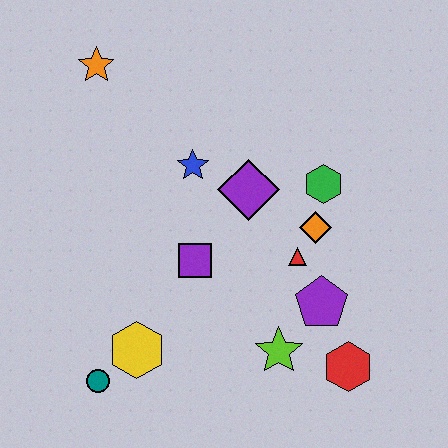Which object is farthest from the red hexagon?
The orange star is farthest from the red hexagon.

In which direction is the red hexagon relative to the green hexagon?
The red hexagon is below the green hexagon.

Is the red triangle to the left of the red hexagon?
Yes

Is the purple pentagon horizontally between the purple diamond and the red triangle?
No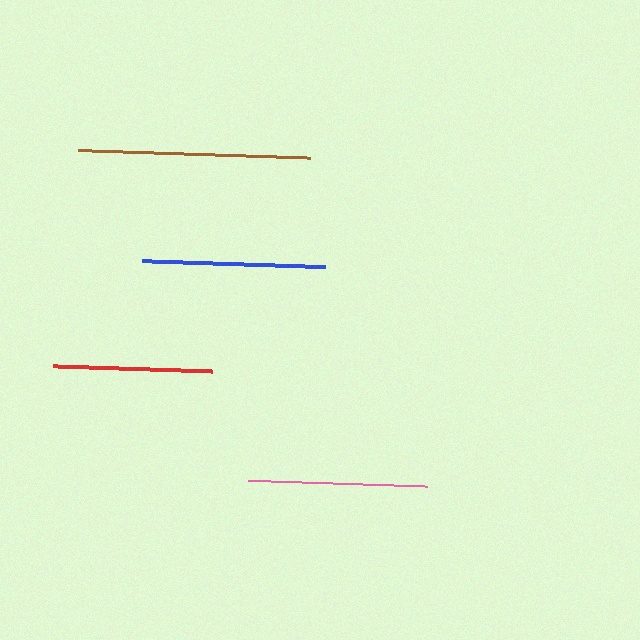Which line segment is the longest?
The brown line is the longest at approximately 232 pixels.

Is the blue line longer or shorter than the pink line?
The blue line is longer than the pink line.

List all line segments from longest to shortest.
From longest to shortest: brown, blue, pink, red.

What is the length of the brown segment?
The brown segment is approximately 232 pixels long.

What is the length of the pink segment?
The pink segment is approximately 179 pixels long.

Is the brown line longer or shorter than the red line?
The brown line is longer than the red line.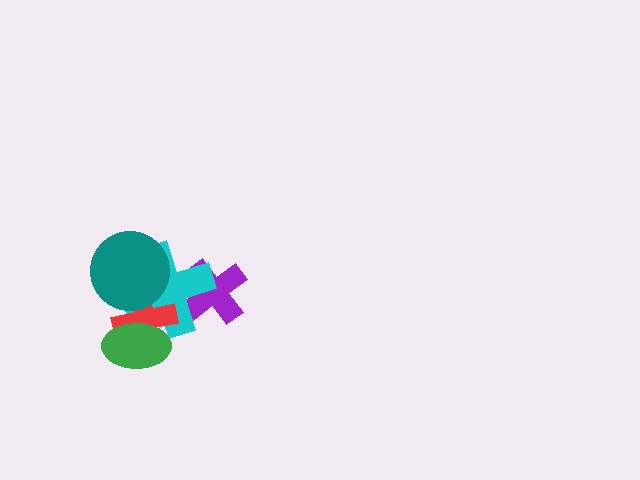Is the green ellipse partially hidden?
No, no other shape covers it.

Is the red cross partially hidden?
Yes, it is partially covered by another shape.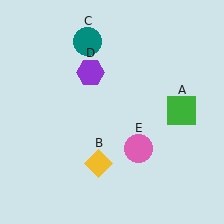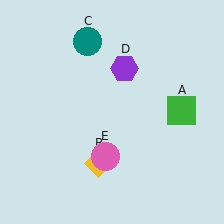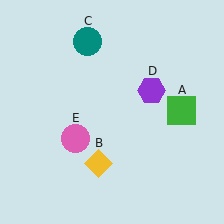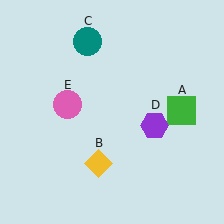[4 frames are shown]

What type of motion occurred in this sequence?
The purple hexagon (object D), pink circle (object E) rotated clockwise around the center of the scene.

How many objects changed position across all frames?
2 objects changed position: purple hexagon (object D), pink circle (object E).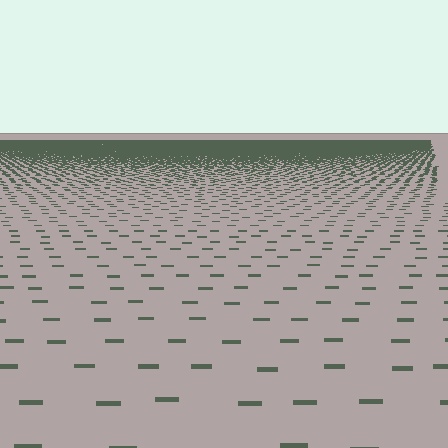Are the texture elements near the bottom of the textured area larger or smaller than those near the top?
Larger. Near the bottom, elements are closer to the viewer and appear at a bigger on-screen size.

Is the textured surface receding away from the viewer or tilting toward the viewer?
The surface is receding away from the viewer. Texture elements get smaller and denser toward the top.